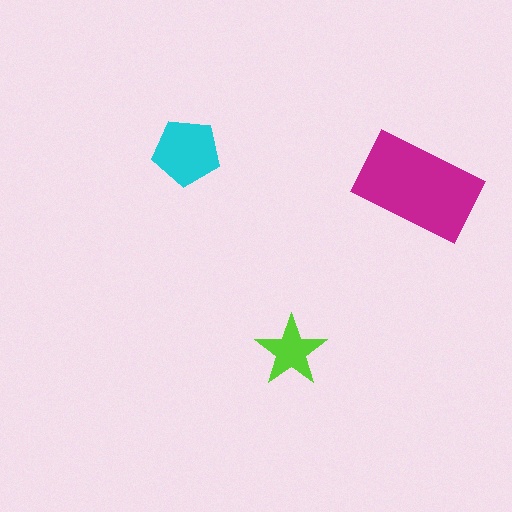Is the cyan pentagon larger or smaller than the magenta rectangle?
Smaller.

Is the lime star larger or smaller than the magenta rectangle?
Smaller.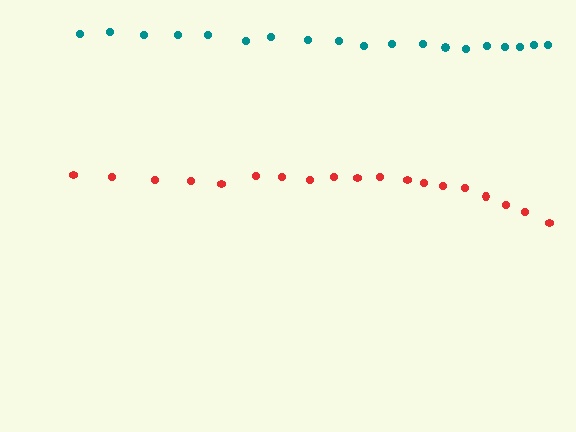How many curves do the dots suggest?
There are 2 distinct paths.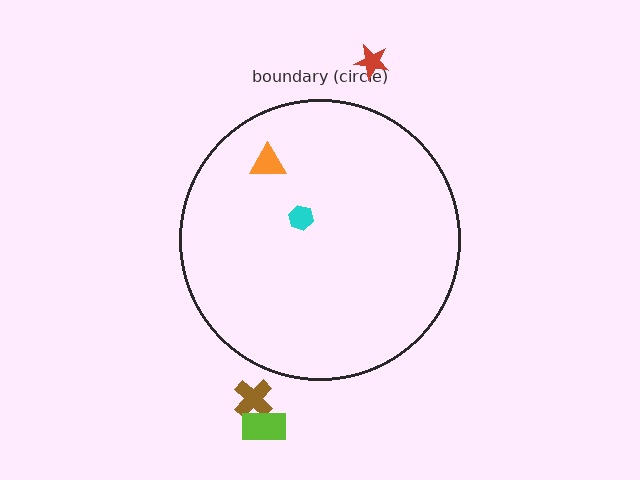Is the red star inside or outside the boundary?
Outside.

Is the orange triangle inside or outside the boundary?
Inside.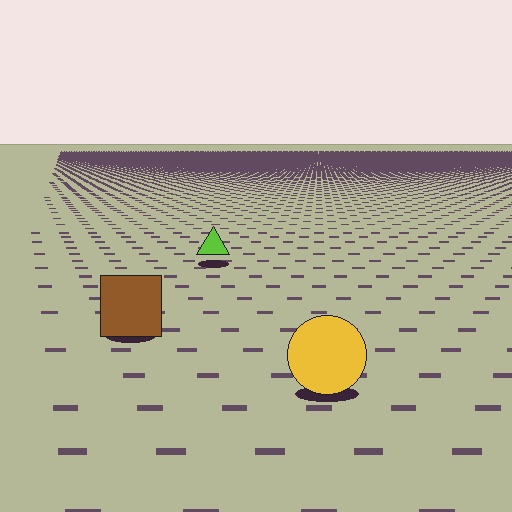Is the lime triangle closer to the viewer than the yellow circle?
No. The yellow circle is closer — you can tell from the texture gradient: the ground texture is coarser near it.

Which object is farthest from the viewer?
The lime triangle is farthest from the viewer. It appears smaller and the ground texture around it is denser.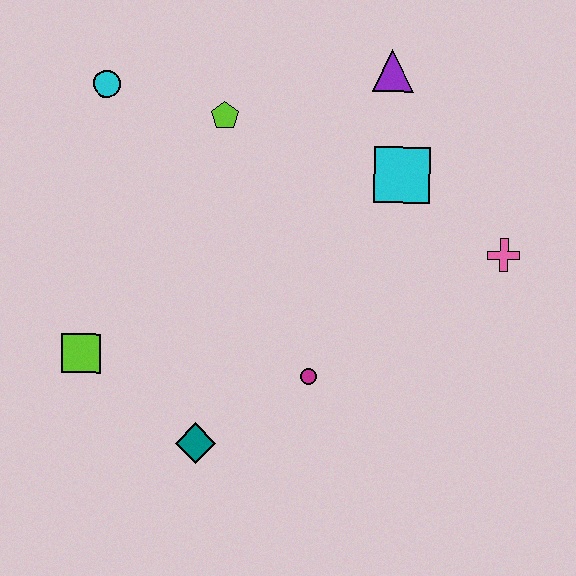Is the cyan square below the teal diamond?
No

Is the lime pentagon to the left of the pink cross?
Yes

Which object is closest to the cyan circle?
The lime pentagon is closest to the cyan circle.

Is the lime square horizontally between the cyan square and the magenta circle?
No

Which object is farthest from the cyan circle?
The pink cross is farthest from the cyan circle.